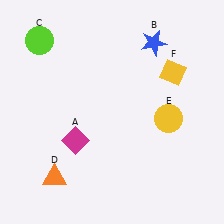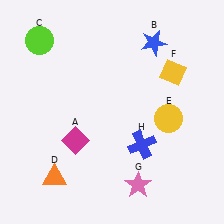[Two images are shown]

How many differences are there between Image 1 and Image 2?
There are 2 differences between the two images.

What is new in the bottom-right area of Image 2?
A pink star (G) was added in the bottom-right area of Image 2.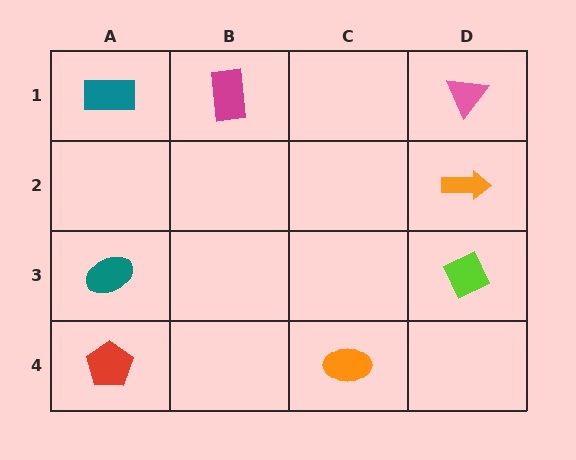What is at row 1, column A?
A teal rectangle.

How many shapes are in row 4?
2 shapes.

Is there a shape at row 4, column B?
No, that cell is empty.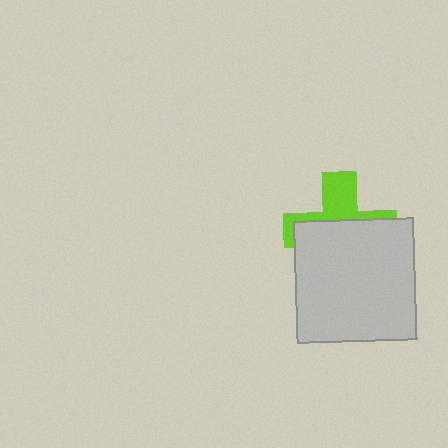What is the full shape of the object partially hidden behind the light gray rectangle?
The partially hidden object is a lime cross.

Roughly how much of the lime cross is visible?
A small part of it is visible (roughly 38%).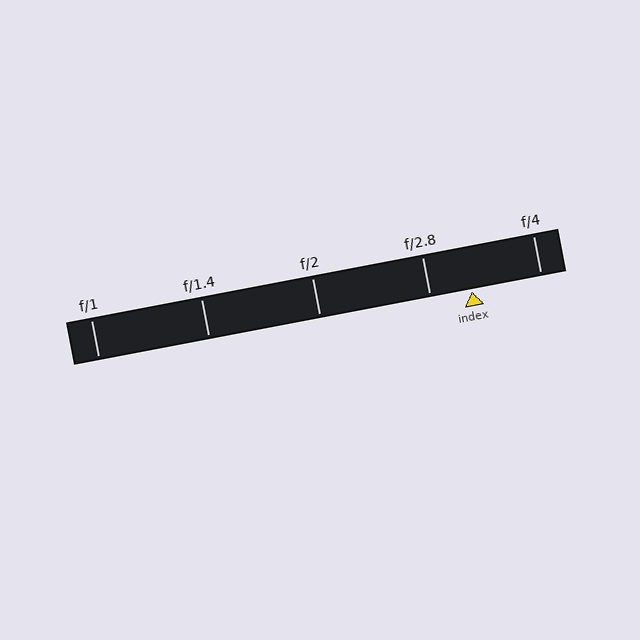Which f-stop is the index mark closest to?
The index mark is closest to f/2.8.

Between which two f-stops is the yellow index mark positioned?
The index mark is between f/2.8 and f/4.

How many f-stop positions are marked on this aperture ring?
There are 5 f-stop positions marked.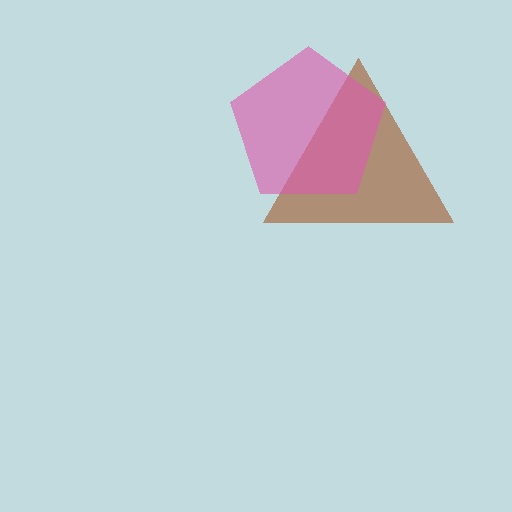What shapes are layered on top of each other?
The layered shapes are: a brown triangle, a pink pentagon.